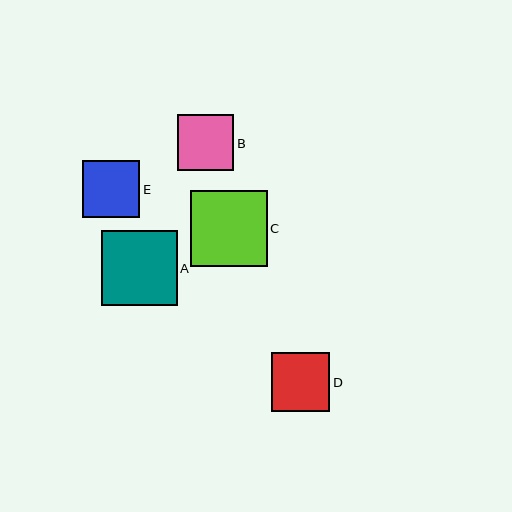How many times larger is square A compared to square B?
Square A is approximately 1.3 times the size of square B.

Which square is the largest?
Square C is the largest with a size of approximately 77 pixels.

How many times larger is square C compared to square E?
Square C is approximately 1.3 times the size of square E.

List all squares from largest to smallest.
From largest to smallest: C, A, D, E, B.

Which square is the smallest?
Square B is the smallest with a size of approximately 56 pixels.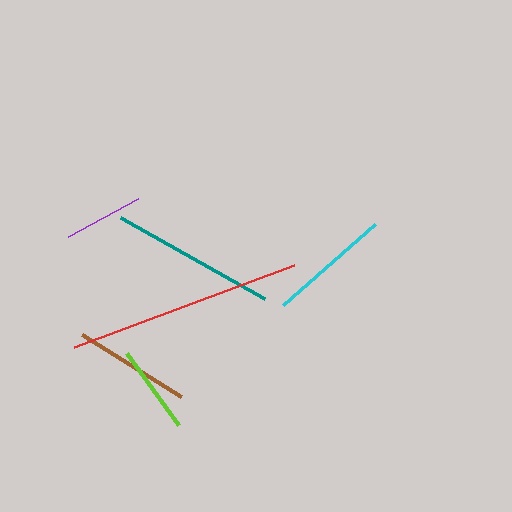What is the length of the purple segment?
The purple segment is approximately 80 pixels long.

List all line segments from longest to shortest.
From longest to shortest: red, teal, cyan, brown, lime, purple.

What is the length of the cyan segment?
The cyan segment is approximately 122 pixels long.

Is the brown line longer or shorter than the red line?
The red line is longer than the brown line.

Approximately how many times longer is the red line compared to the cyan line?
The red line is approximately 1.9 times the length of the cyan line.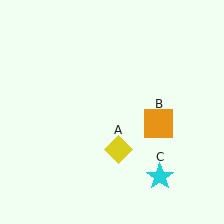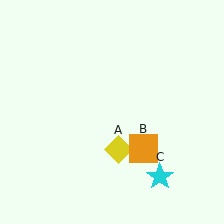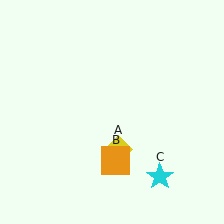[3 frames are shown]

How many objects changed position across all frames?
1 object changed position: orange square (object B).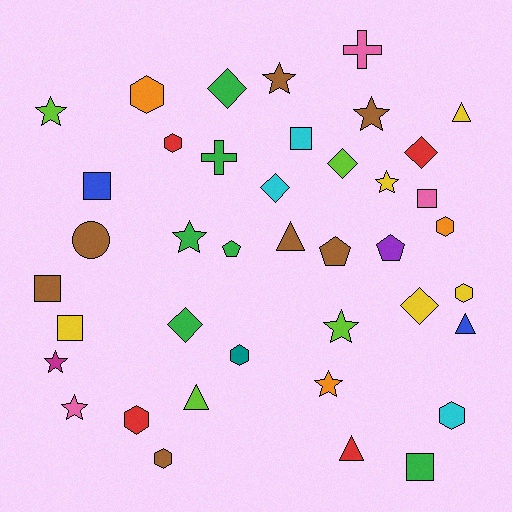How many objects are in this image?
There are 40 objects.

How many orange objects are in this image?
There are 3 orange objects.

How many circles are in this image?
There is 1 circle.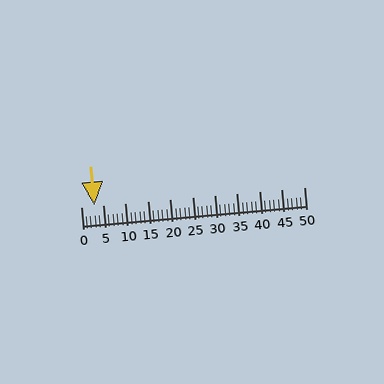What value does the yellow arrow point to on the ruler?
The yellow arrow points to approximately 3.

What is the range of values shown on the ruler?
The ruler shows values from 0 to 50.